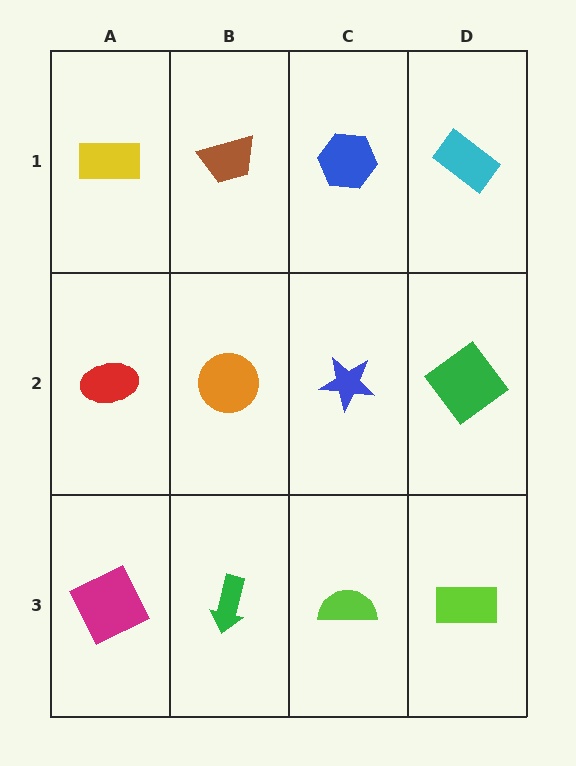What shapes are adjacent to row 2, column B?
A brown trapezoid (row 1, column B), a green arrow (row 3, column B), a red ellipse (row 2, column A), a blue star (row 2, column C).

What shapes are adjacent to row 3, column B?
An orange circle (row 2, column B), a magenta square (row 3, column A), a lime semicircle (row 3, column C).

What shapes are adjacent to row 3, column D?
A green diamond (row 2, column D), a lime semicircle (row 3, column C).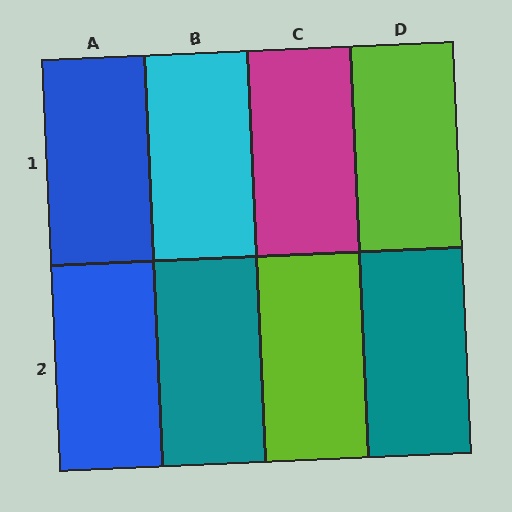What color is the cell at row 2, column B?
Teal.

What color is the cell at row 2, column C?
Lime.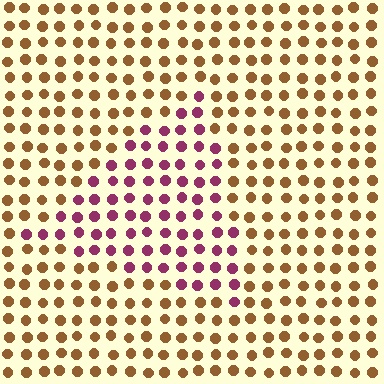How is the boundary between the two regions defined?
The boundary is defined purely by a slight shift in hue (about 63 degrees). Spacing, size, and orientation are identical on both sides.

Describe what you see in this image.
The image is filled with small brown elements in a uniform arrangement. A triangle-shaped region is visible where the elements are tinted to a slightly different hue, forming a subtle color boundary.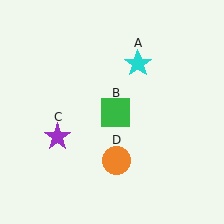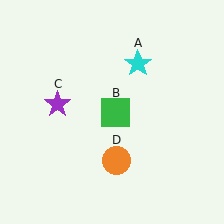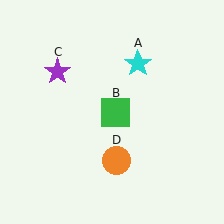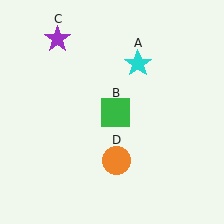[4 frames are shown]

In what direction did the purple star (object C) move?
The purple star (object C) moved up.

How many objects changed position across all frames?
1 object changed position: purple star (object C).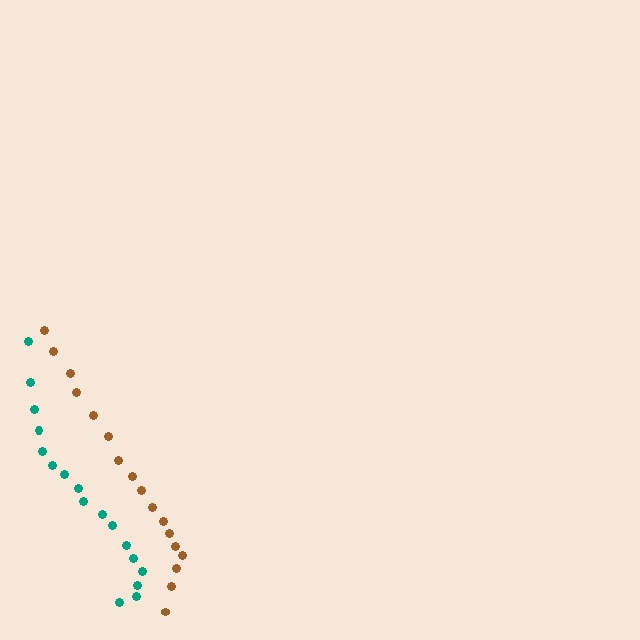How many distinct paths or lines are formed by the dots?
There are 2 distinct paths.